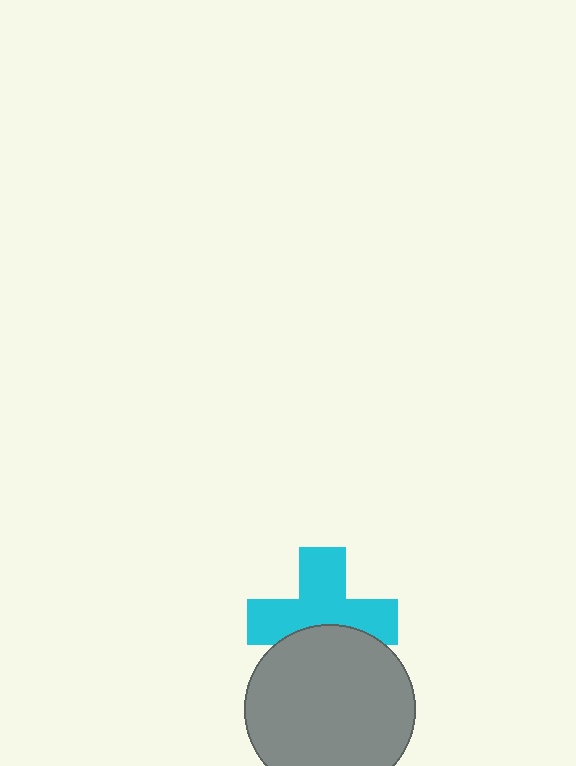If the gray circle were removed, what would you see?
You would see the complete cyan cross.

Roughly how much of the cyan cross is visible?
Most of it is visible (roughly 65%).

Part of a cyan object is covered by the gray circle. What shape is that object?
It is a cross.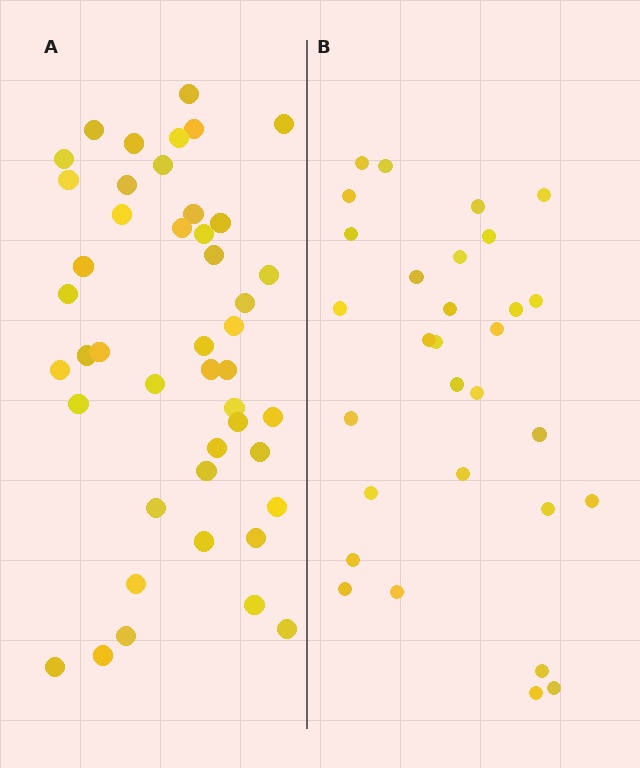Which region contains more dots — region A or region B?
Region A (the left region) has more dots.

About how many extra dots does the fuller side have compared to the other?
Region A has approximately 15 more dots than region B.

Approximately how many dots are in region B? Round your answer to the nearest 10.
About 30 dots.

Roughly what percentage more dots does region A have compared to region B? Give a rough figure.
About 50% more.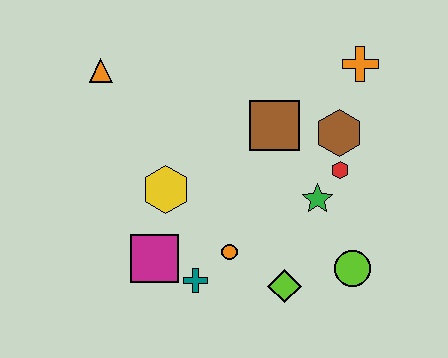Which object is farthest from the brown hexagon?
The orange triangle is farthest from the brown hexagon.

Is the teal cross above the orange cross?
No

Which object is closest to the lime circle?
The lime diamond is closest to the lime circle.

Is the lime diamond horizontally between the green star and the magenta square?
Yes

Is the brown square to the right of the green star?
No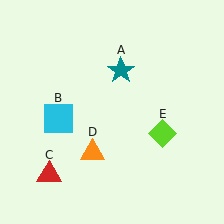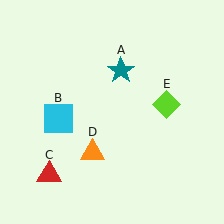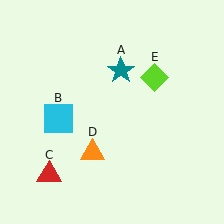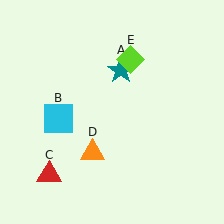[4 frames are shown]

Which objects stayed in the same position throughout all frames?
Teal star (object A) and cyan square (object B) and red triangle (object C) and orange triangle (object D) remained stationary.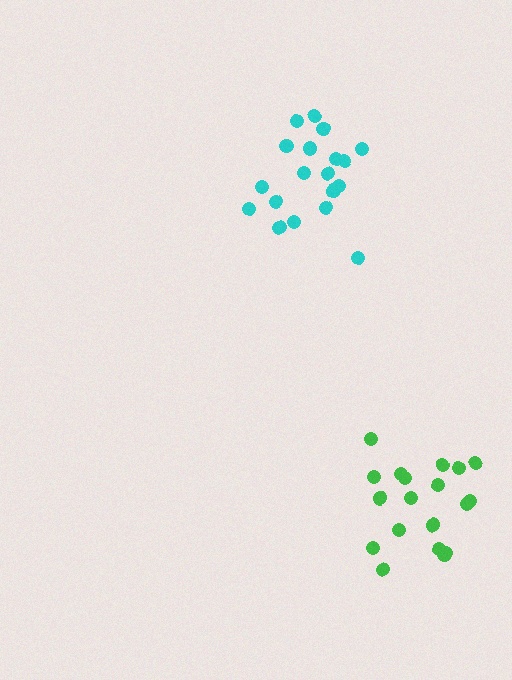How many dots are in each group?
Group 1: 19 dots, Group 2: 19 dots (38 total).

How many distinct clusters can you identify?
There are 2 distinct clusters.